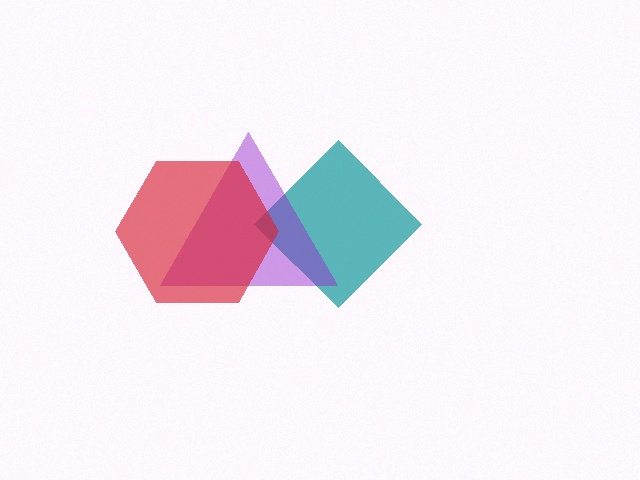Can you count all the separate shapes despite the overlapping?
Yes, there are 3 separate shapes.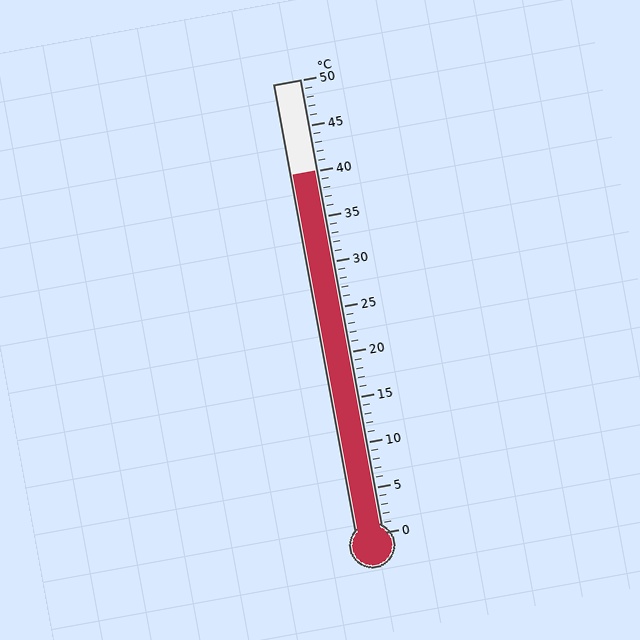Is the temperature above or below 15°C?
The temperature is above 15°C.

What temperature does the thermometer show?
The thermometer shows approximately 40°C.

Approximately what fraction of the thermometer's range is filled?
The thermometer is filled to approximately 80% of its range.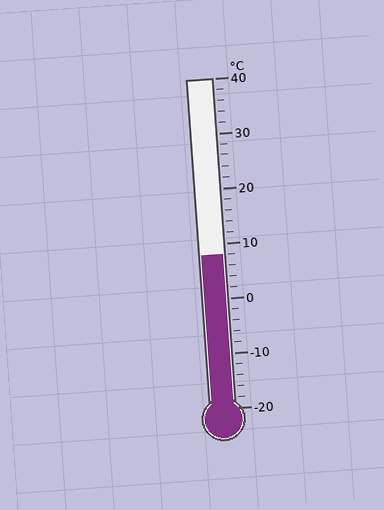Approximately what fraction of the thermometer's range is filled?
The thermometer is filled to approximately 45% of its range.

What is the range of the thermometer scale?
The thermometer scale ranges from -20°C to 40°C.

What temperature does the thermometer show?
The thermometer shows approximately 8°C.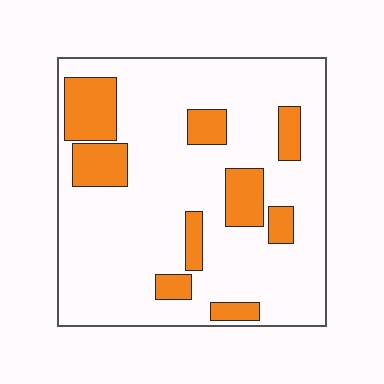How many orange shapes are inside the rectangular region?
9.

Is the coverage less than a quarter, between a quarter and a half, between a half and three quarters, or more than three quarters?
Less than a quarter.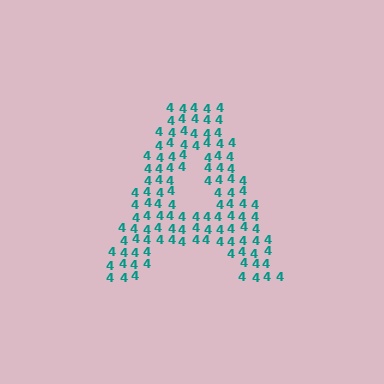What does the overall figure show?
The overall figure shows the letter A.